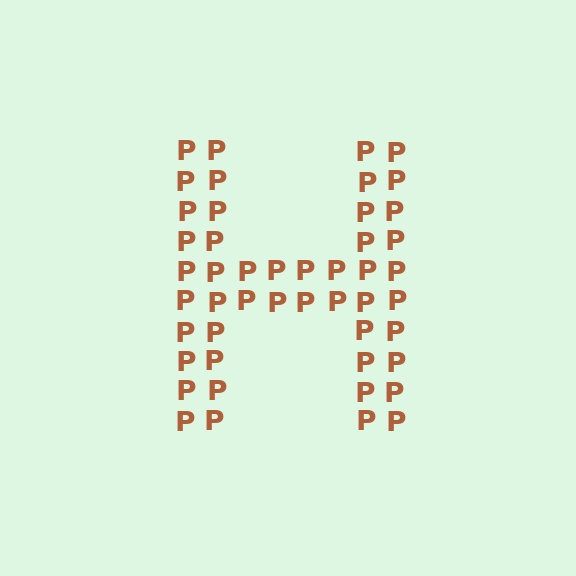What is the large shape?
The large shape is the letter H.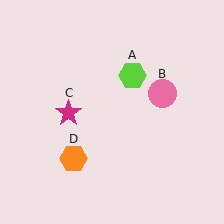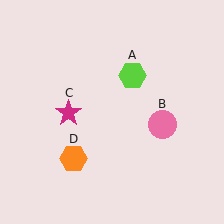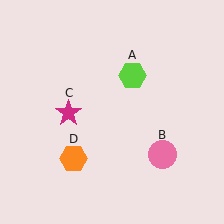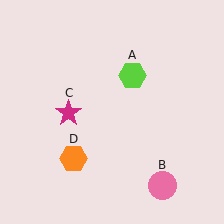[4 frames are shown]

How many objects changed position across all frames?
1 object changed position: pink circle (object B).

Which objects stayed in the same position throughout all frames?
Lime hexagon (object A) and magenta star (object C) and orange hexagon (object D) remained stationary.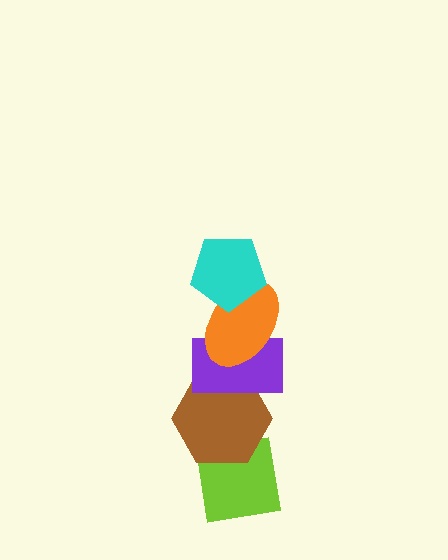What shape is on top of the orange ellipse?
The cyan pentagon is on top of the orange ellipse.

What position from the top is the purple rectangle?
The purple rectangle is 3rd from the top.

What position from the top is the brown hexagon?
The brown hexagon is 4th from the top.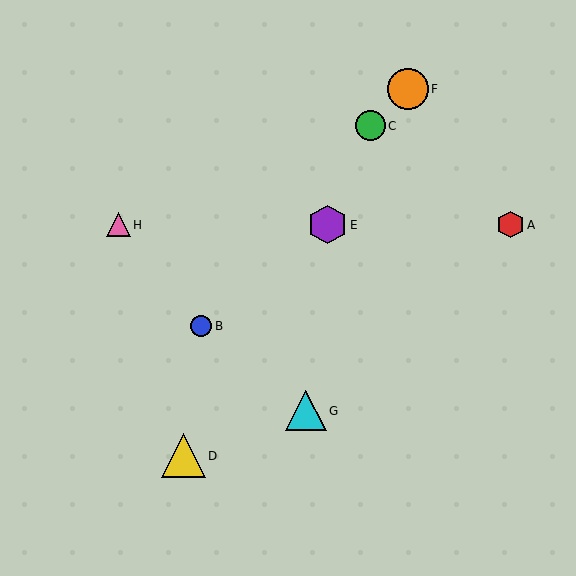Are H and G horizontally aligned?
No, H is at y≈225 and G is at y≈411.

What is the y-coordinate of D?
Object D is at y≈456.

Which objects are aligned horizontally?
Objects A, E, H are aligned horizontally.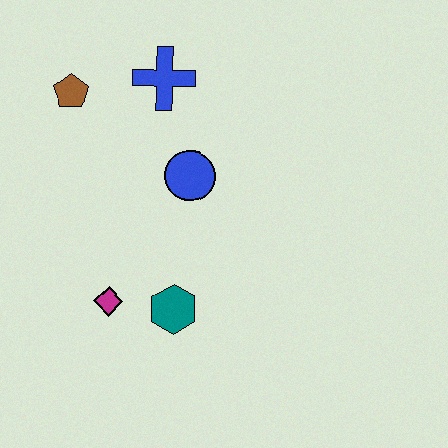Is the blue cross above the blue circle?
Yes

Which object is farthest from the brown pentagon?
The teal hexagon is farthest from the brown pentagon.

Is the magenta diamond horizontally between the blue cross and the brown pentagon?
Yes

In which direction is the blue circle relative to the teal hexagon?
The blue circle is above the teal hexagon.